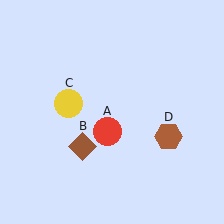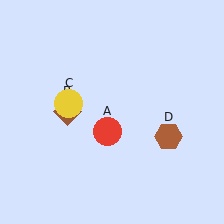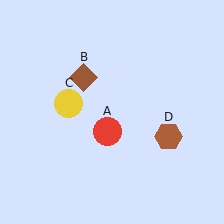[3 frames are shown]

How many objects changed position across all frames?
1 object changed position: brown diamond (object B).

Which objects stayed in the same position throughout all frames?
Red circle (object A) and yellow circle (object C) and brown hexagon (object D) remained stationary.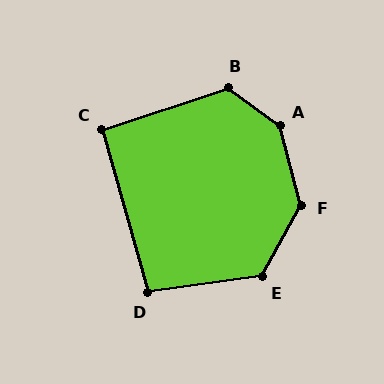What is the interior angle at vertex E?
Approximately 127 degrees (obtuse).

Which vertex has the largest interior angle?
A, at approximately 141 degrees.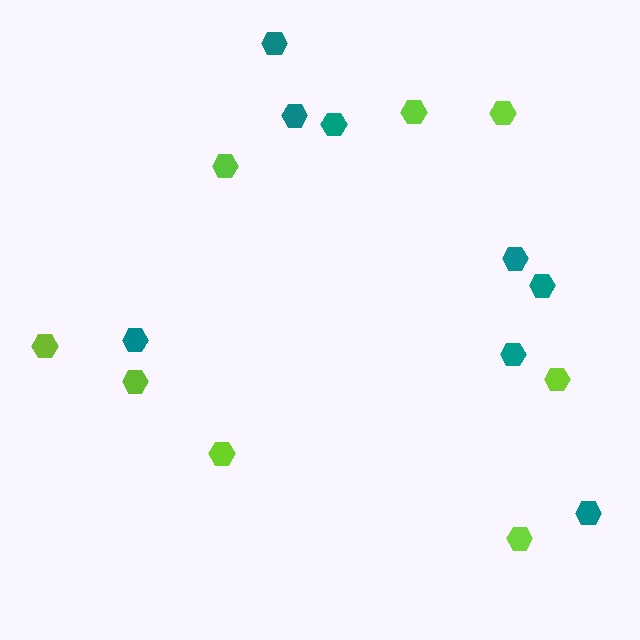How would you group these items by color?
There are 2 groups: one group of lime hexagons (8) and one group of teal hexagons (8).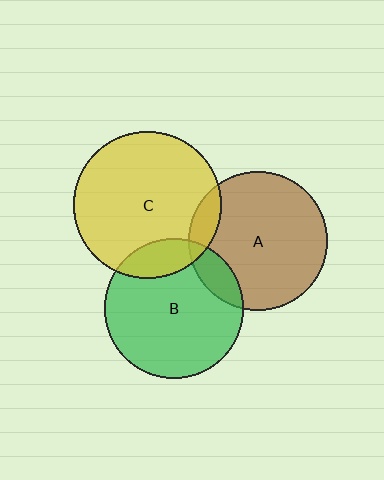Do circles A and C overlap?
Yes.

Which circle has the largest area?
Circle C (yellow).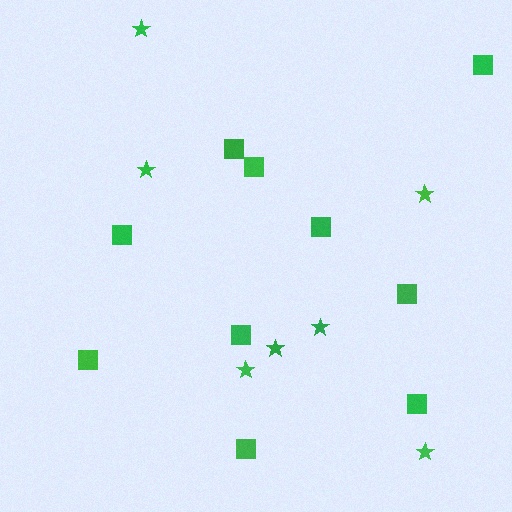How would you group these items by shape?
There are 2 groups: one group of stars (7) and one group of squares (10).